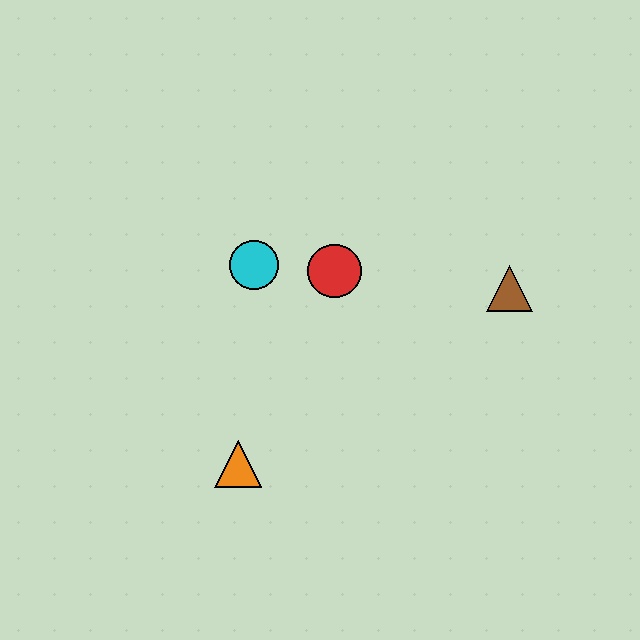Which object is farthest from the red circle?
The orange triangle is farthest from the red circle.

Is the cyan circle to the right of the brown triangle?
No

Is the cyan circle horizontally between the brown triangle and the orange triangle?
Yes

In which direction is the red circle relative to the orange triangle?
The red circle is above the orange triangle.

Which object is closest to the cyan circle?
The red circle is closest to the cyan circle.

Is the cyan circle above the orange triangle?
Yes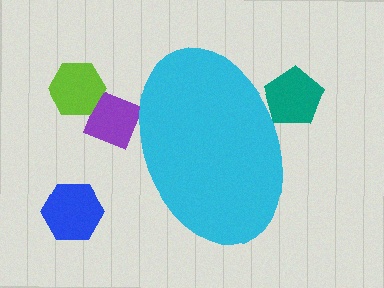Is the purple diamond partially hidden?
Yes, the purple diamond is partially hidden behind the cyan ellipse.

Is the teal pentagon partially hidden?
Yes, the teal pentagon is partially hidden behind the cyan ellipse.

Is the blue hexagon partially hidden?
No, the blue hexagon is fully visible.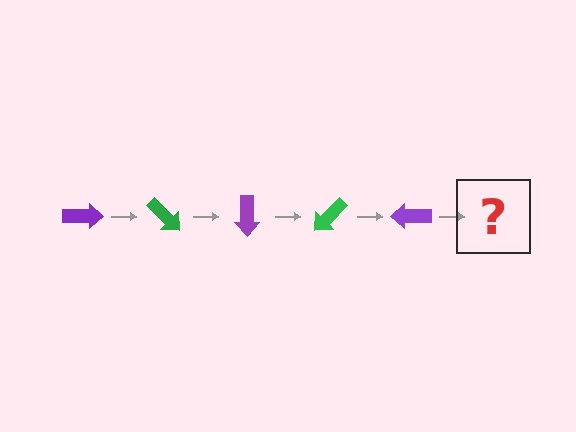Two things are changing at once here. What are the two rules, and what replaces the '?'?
The two rules are that it rotates 45 degrees each step and the color cycles through purple and green. The '?' should be a green arrow, rotated 225 degrees from the start.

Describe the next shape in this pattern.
It should be a green arrow, rotated 225 degrees from the start.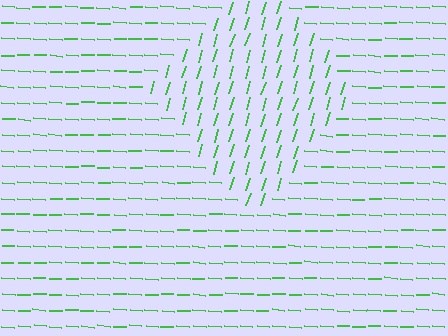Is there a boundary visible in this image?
Yes, there is a texture boundary formed by a change in line orientation.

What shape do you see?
I see a diamond.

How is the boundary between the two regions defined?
The boundary is defined purely by a change in line orientation (approximately 76 degrees difference). All lines are the same color and thickness.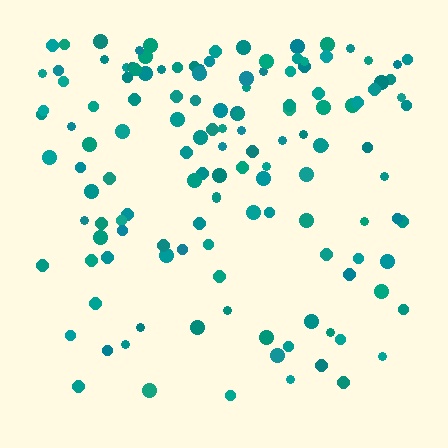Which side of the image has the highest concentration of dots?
The top.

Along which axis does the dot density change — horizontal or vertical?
Vertical.